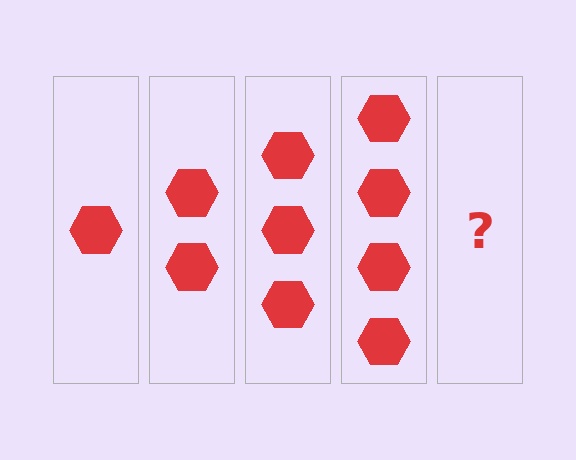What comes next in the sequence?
The next element should be 5 hexagons.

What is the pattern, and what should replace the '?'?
The pattern is that each step adds one more hexagon. The '?' should be 5 hexagons.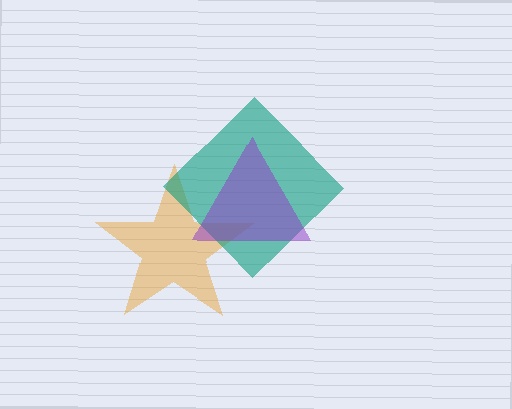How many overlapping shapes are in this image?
There are 3 overlapping shapes in the image.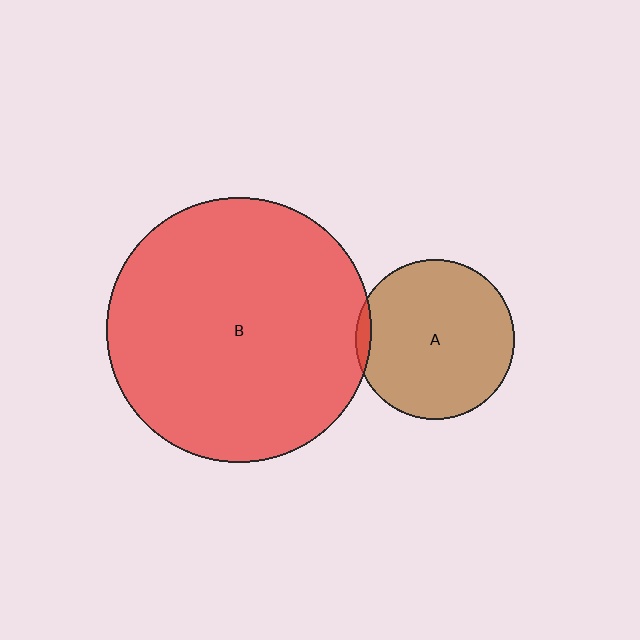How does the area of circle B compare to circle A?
Approximately 2.7 times.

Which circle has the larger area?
Circle B (red).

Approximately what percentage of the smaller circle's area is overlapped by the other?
Approximately 5%.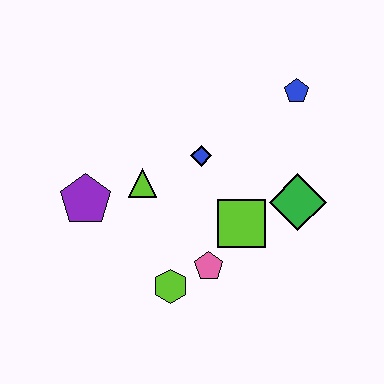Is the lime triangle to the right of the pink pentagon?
No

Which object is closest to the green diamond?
The lime square is closest to the green diamond.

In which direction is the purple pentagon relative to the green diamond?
The purple pentagon is to the left of the green diamond.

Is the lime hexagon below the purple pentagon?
Yes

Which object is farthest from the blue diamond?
The lime hexagon is farthest from the blue diamond.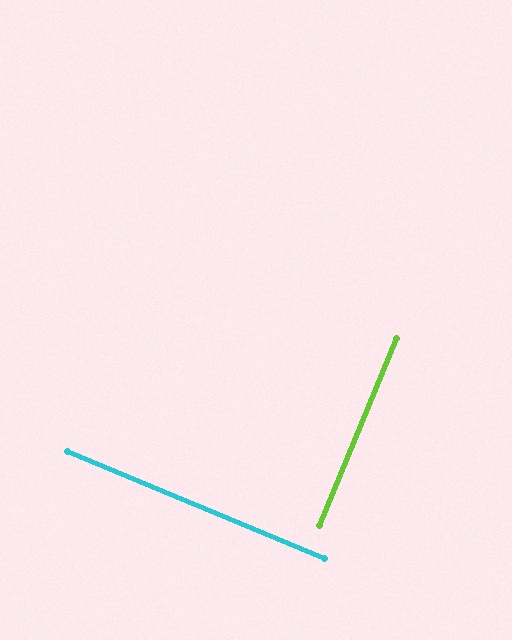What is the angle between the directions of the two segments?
Approximately 90 degrees.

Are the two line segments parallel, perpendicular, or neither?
Perpendicular — they meet at approximately 90°.